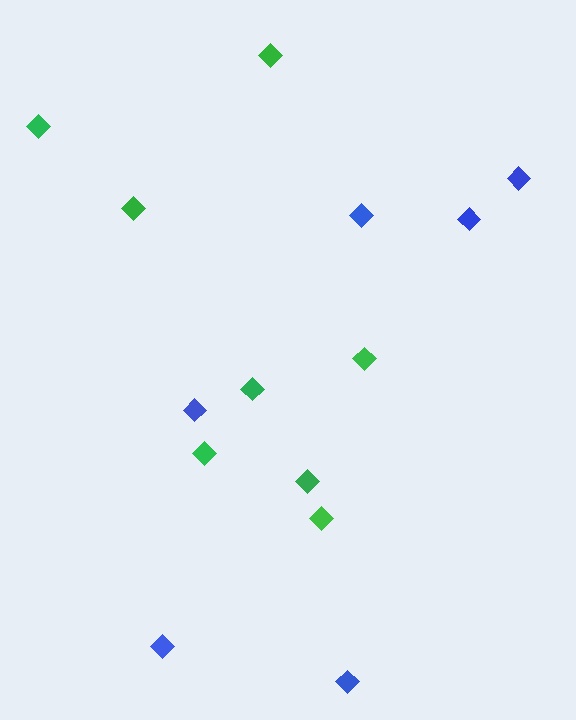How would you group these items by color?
There are 2 groups: one group of blue diamonds (6) and one group of green diamonds (8).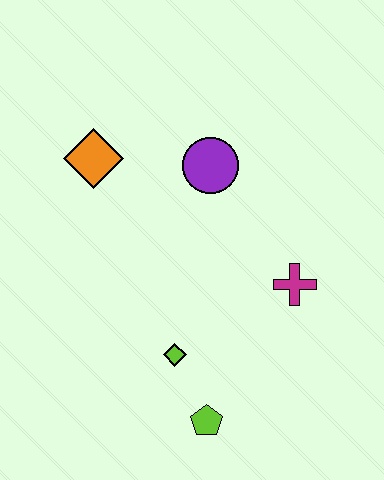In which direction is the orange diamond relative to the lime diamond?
The orange diamond is above the lime diamond.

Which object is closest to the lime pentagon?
The lime diamond is closest to the lime pentagon.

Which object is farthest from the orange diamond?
The lime pentagon is farthest from the orange diamond.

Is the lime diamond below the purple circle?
Yes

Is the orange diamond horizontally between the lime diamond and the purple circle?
No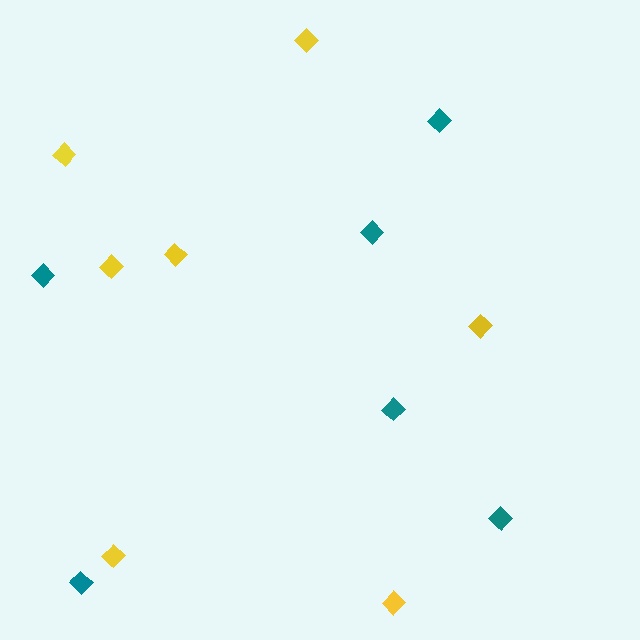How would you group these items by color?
There are 2 groups: one group of yellow diamonds (7) and one group of teal diamonds (6).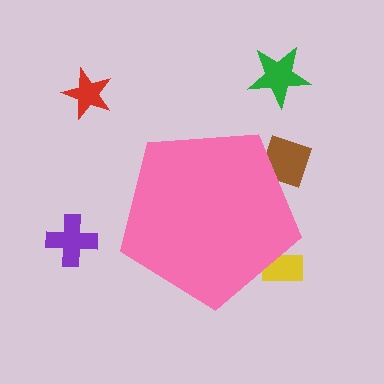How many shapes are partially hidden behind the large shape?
2 shapes are partially hidden.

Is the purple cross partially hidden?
No, the purple cross is fully visible.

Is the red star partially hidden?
No, the red star is fully visible.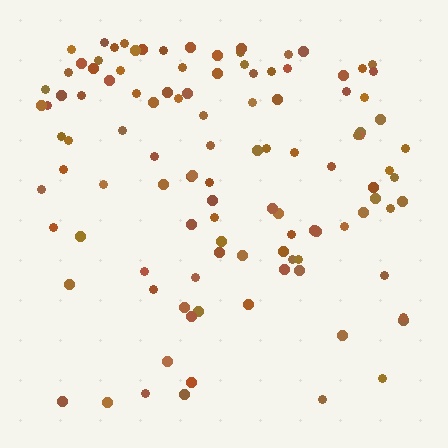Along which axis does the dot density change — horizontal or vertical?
Vertical.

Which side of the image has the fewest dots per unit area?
The bottom.